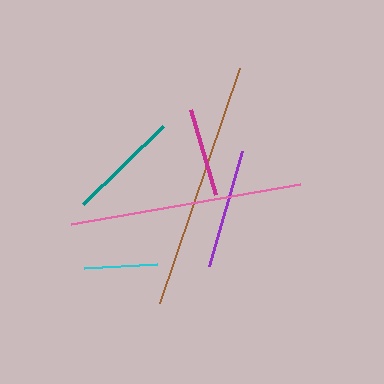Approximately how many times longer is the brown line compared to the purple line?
The brown line is approximately 2.1 times the length of the purple line.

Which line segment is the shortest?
The cyan line is the shortest at approximately 73 pixels.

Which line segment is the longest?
The brown line is the longest at approximately 248 pixels.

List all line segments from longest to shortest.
From longest to shortest: brown, pink, purple, teal, magenta, cyan.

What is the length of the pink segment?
The pink segment is approximately 232 pixels long.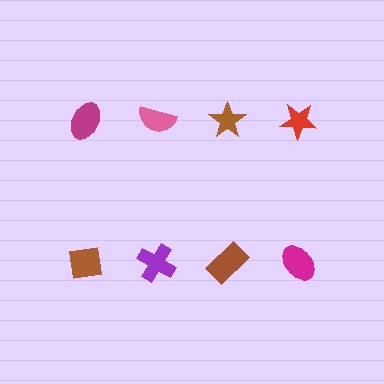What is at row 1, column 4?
A red star.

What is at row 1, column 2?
A pink semicircle.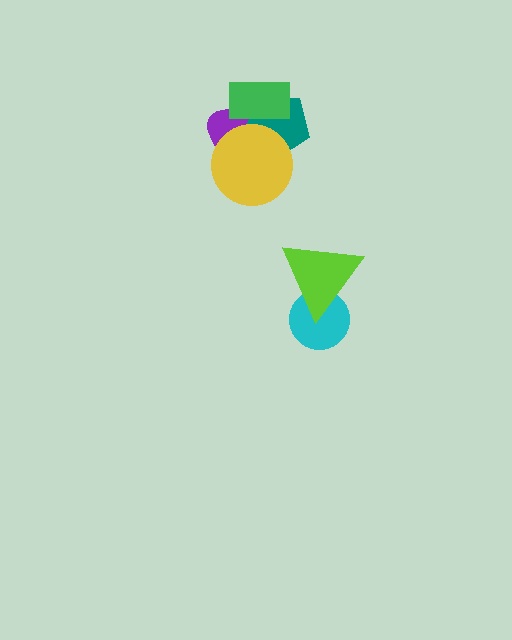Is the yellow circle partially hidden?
No, no other shape covers it.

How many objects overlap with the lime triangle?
1 object overlaps with the lime triangle.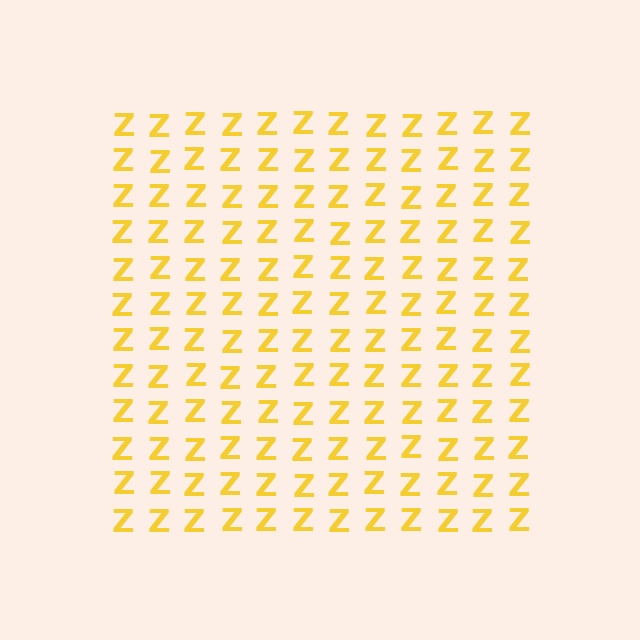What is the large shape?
The large shape is a square.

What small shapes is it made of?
It is made of small letter Z's.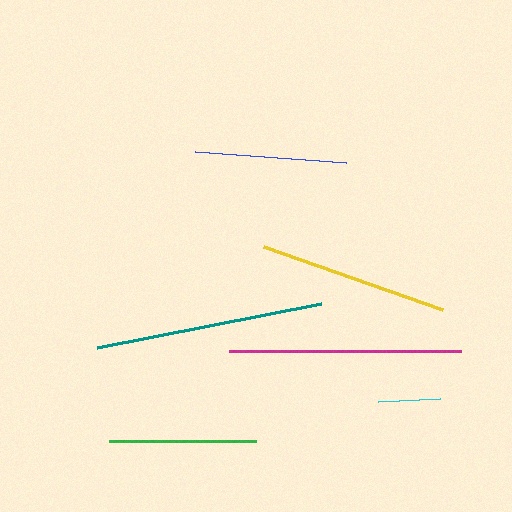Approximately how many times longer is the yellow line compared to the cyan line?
The yellow line is approximately 3.1 times the length of the cyan line.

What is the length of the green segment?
The green segment is approximately 147 pixels long.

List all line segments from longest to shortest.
From longest to shortest: magenta, teal, yellow, blue, green, cyan.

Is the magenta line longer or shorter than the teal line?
The magenta line is longer than the teal line.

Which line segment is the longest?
The magenta line is the longest at approximately 232 pixels.